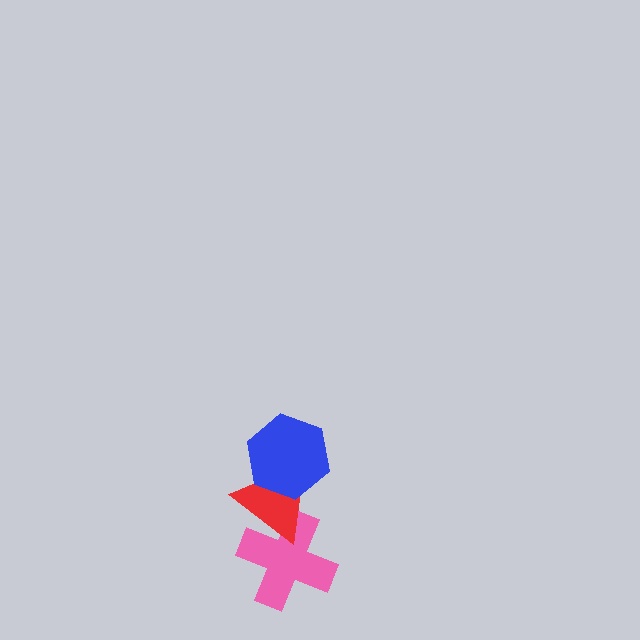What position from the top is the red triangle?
The red triangle is 2nd from the top.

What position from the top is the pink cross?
The pink cross is 3rd from the top.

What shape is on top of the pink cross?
The red triangle is on top of the pink cross.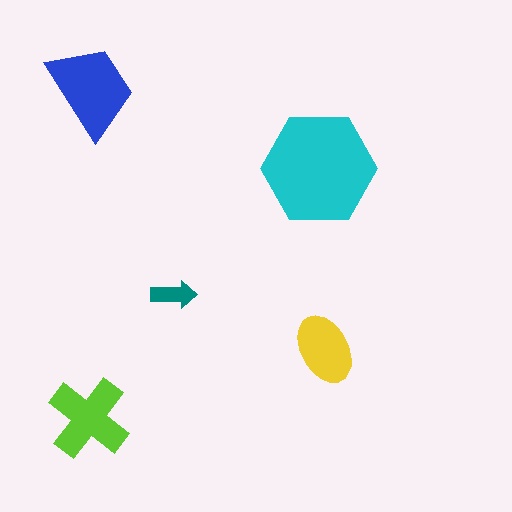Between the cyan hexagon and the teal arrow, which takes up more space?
The cyan hexagon.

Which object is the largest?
The cyan hexagon.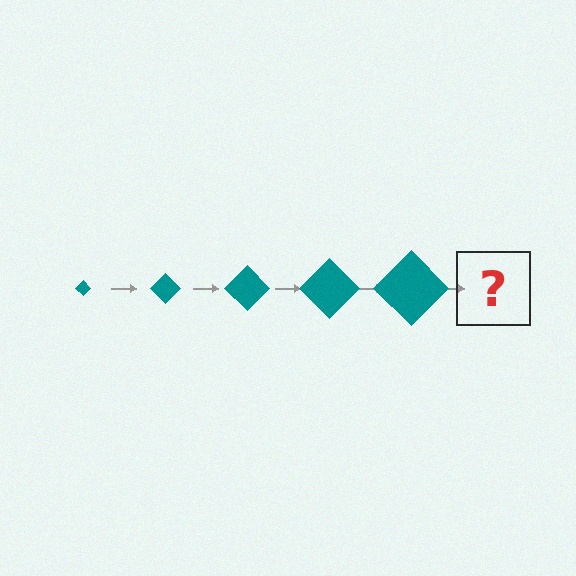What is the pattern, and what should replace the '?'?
The pattern is that the diamond gets progressively larger each step. The '?' should be a teal diamond, larger than the previous one.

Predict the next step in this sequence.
The next step is a teal diamond, larger than the previous one.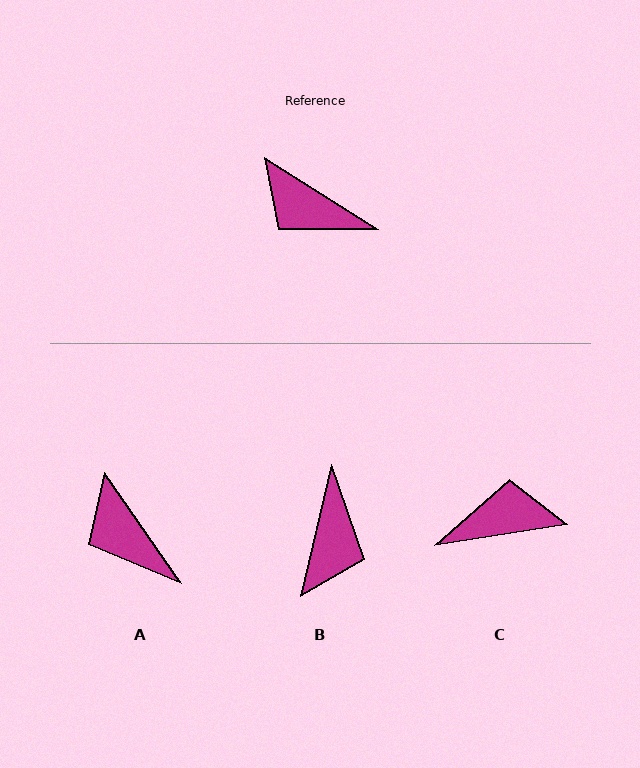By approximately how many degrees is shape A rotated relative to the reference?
Approximately 24 degrees clockwise.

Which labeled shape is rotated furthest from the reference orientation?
C, about 139 degrees away.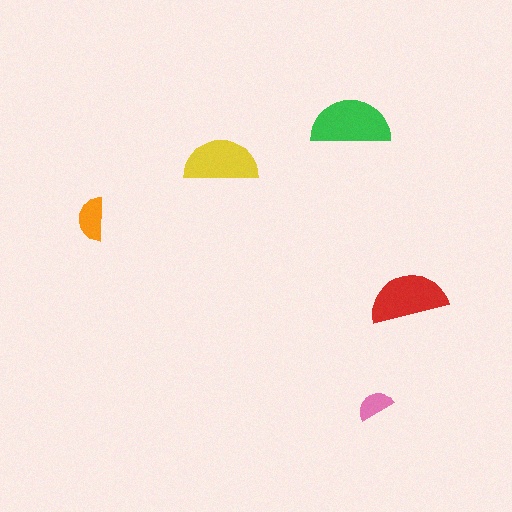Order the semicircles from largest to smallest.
the green one, the red one, the yellow one, the orange one, the pink one.